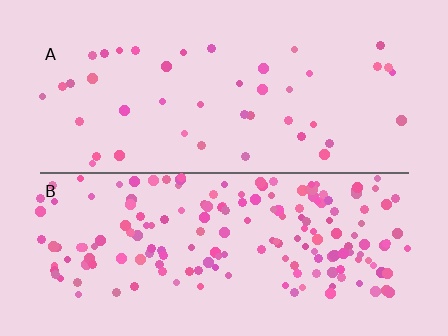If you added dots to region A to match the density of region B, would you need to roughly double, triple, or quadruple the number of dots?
Approximately quadruple.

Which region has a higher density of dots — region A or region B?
B (the bottom).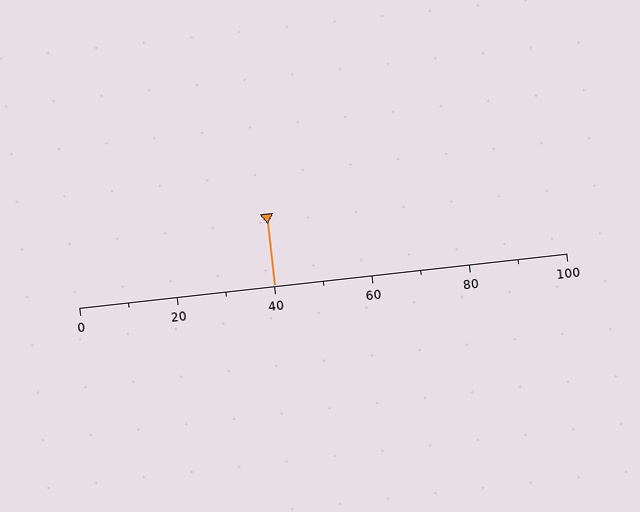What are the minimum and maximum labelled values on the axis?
The axis runs from 0 to 100.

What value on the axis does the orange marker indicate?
The marker indicates approximately 40.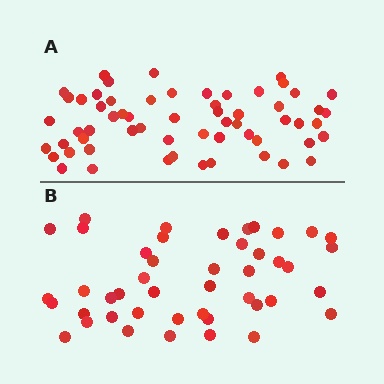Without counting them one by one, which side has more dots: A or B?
Region A (the top region) has more dots.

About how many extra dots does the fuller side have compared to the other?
Region A has approximately 15 more dots than region B.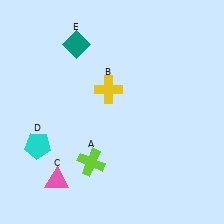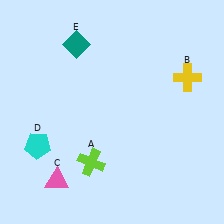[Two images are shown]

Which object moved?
The yellow cross (B) moved right.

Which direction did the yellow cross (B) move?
The yellow cross (B) moved right.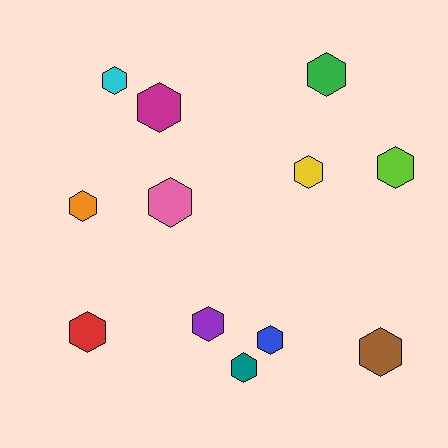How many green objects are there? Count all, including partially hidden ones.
There is 1 green object.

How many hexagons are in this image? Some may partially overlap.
There are 12 hexagons.